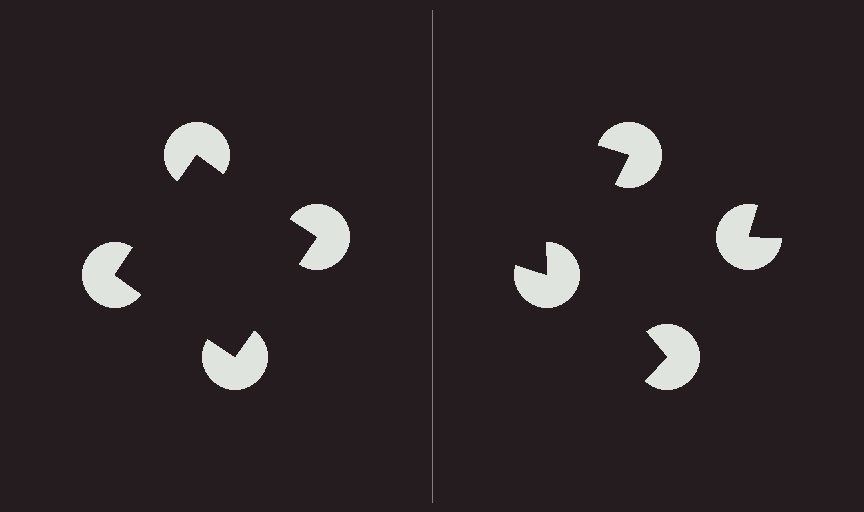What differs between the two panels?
The pac-man discs are positioned identically on both sides; only the wedge orientations differ. On the left they align to a square; on the right they are misaligned.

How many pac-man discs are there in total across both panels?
8 — 4 on each side.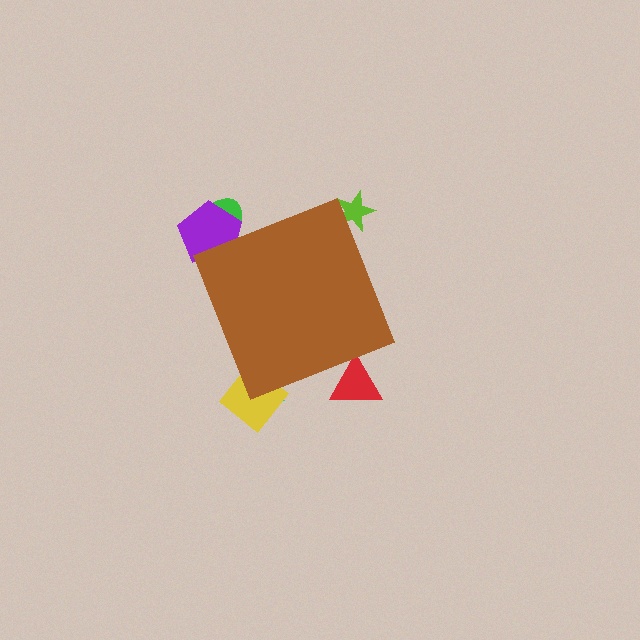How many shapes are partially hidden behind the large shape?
6 shapes are partially hidden.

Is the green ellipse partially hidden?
Yes, the green ellipse is partially hidden behind the brown diamond.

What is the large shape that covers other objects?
A brown diamond.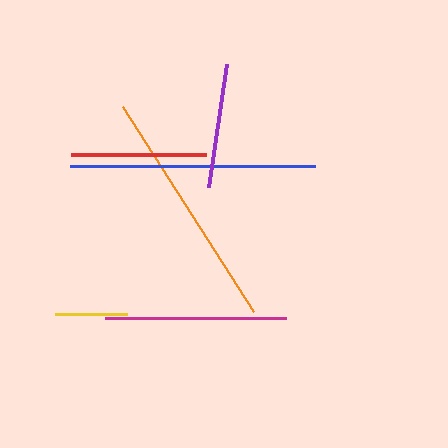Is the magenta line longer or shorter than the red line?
The magenta line is longer than the red line.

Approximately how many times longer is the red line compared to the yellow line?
The red line is approximately 1.9 times the length of the yellow line.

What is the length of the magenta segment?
The magenta segment is approximately 181 pixels long.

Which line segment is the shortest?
The yellow line is the shortest at approximately 72 pixels.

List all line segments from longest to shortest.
From longest to shortest: blue, orange, magenta, red, purple, yellow.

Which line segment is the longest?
The blue line is the longest at approximately 245 pixels.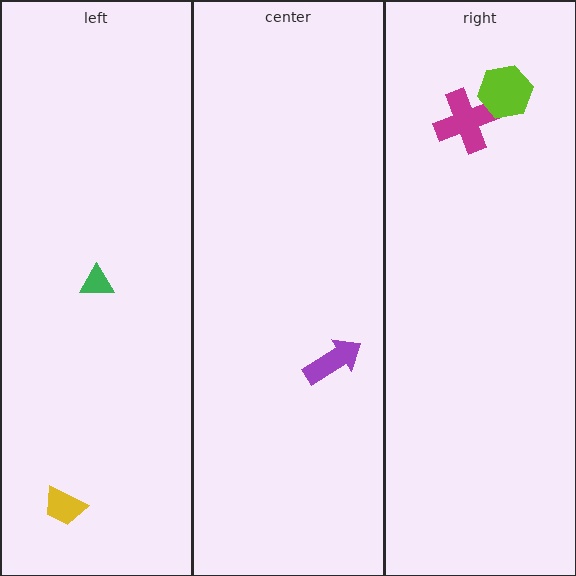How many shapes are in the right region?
2.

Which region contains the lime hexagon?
The right region.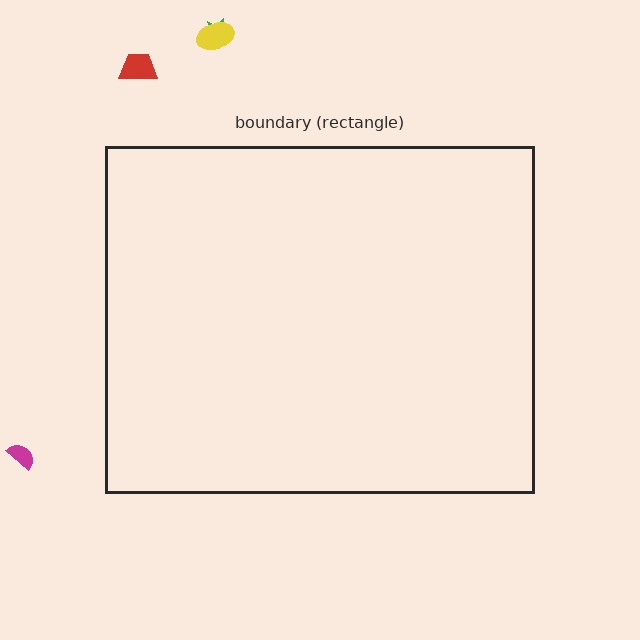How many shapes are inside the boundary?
0 inside, 4 outside.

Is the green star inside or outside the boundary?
Outside.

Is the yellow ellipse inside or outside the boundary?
Outside.